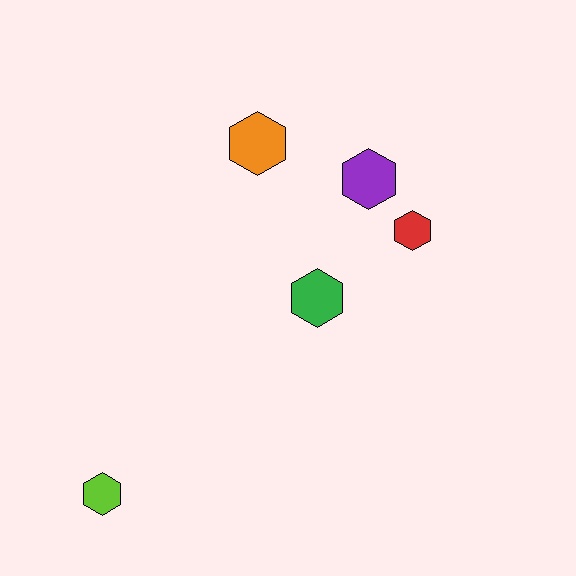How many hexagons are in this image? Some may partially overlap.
There are 5 hexagons.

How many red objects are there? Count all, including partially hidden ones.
There is 1 red object.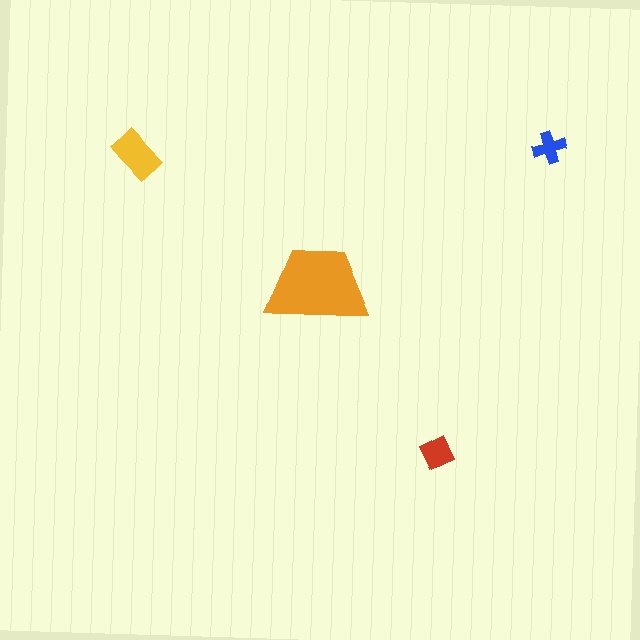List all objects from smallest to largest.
The blue cross, the red square, the yellow rectangle, the orange trapezoid.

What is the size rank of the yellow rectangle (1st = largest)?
2nd.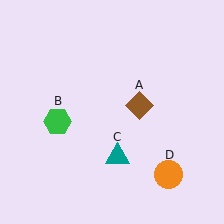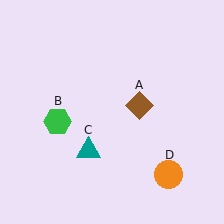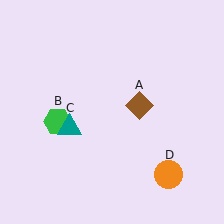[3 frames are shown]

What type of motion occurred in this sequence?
The teal triangle (object C) rotated clockwise around the center of the scene.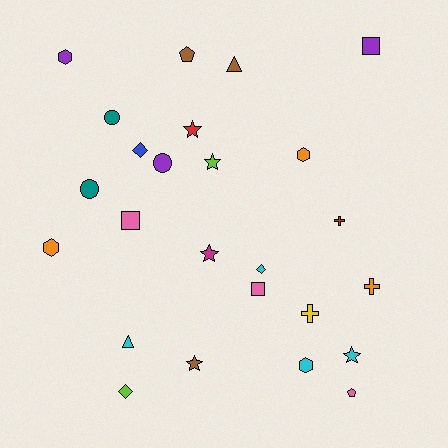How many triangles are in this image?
There are 2 triangles.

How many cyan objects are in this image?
There are 4 cyan objects.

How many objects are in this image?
There are 25 objects.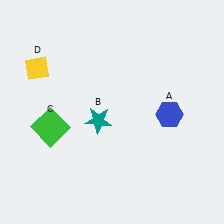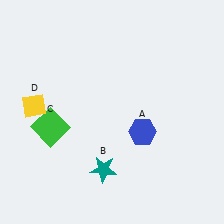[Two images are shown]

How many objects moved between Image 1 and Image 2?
3 objects moved between the two images.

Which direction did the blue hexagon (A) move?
The blue hexagon (A) moved left.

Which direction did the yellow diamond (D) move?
The yellow diamond (D) moved down.